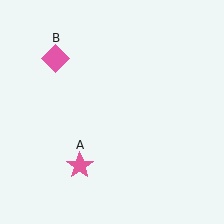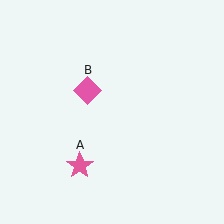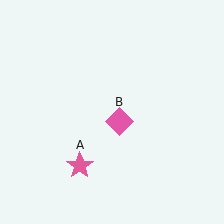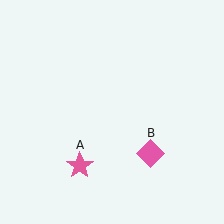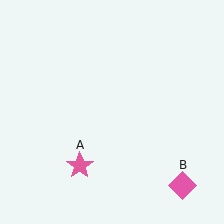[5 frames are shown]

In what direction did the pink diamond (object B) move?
The pink diamond (object B) moved down and to the right.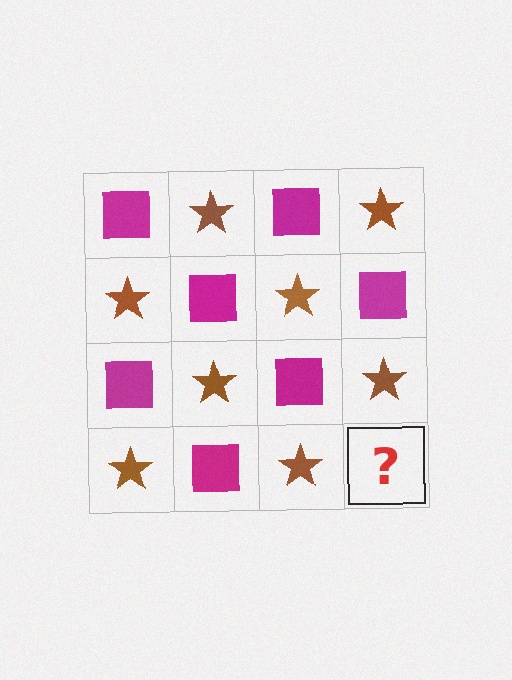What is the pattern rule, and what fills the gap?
The rule is that it alternates magenta square and brown star in a checkerboard pattern. The gap should be filled with a magenta square.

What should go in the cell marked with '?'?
The missing cell should contain a magenta square.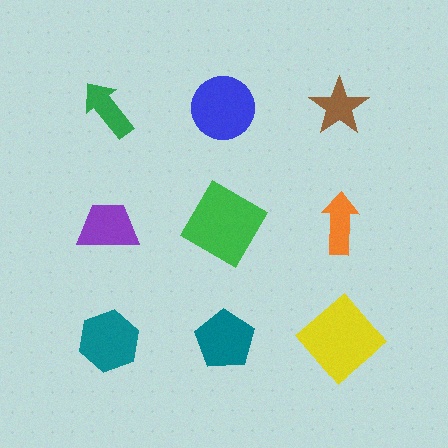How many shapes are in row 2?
3 shapes.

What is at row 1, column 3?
A brown star.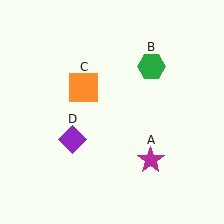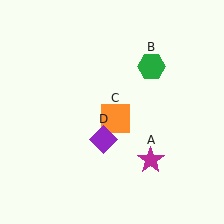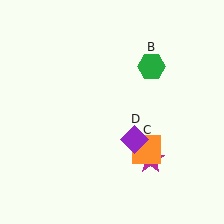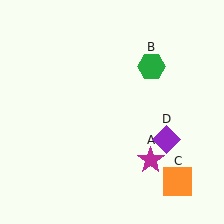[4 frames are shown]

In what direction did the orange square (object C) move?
The orange square (object C) moved down and to the right.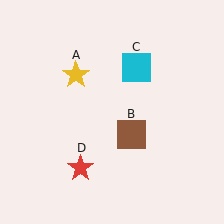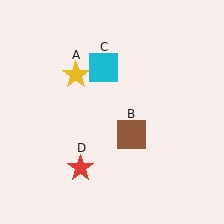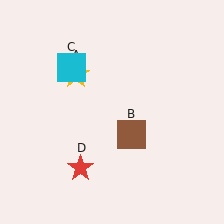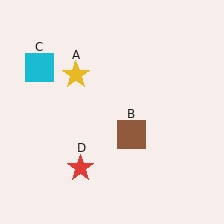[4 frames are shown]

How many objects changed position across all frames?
1 object changed position: cyan square (object C).